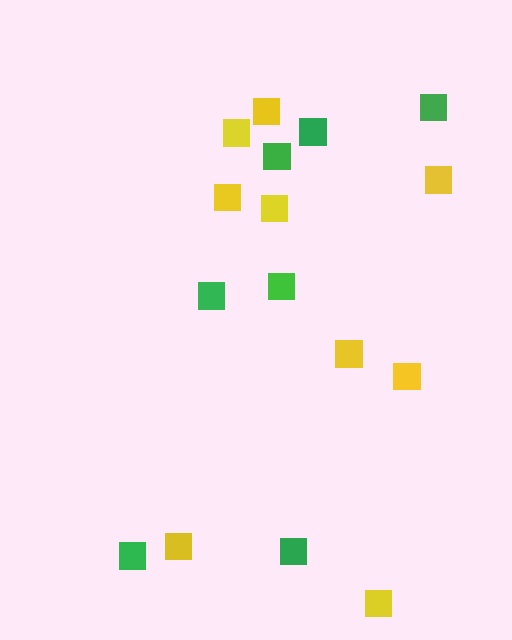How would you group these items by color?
There are 2 groups: one group of green squares (7) and one group of yellow squares (9).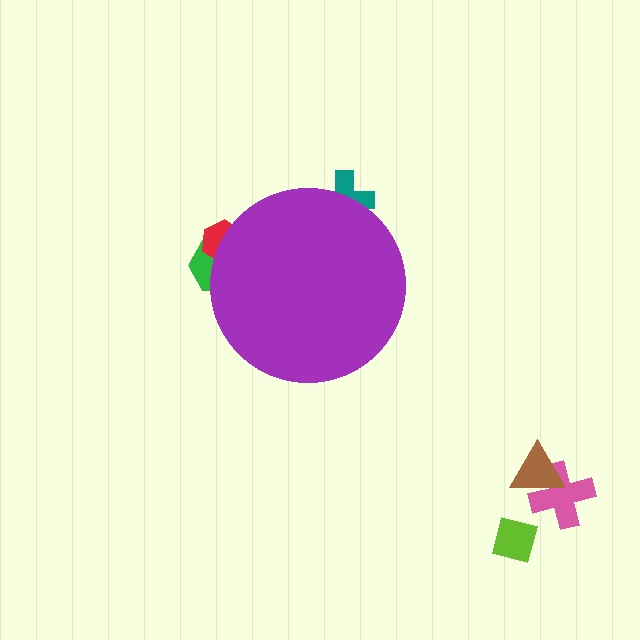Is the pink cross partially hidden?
No, the pink cross is fully visible.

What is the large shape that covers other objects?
A purple circle.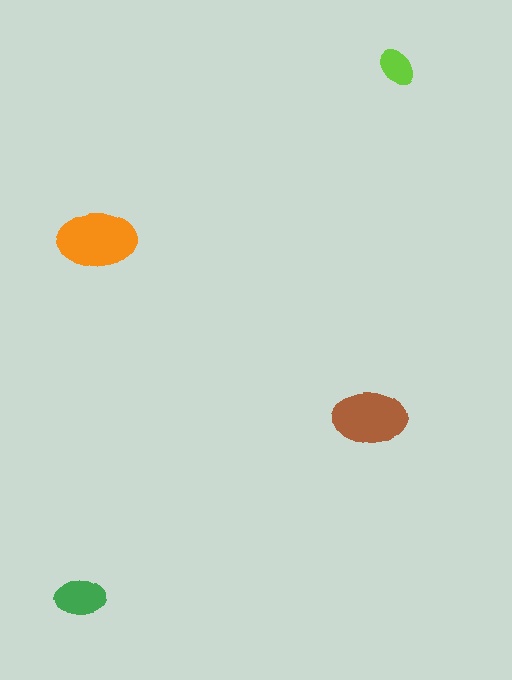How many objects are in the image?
There are 4 objects in the image.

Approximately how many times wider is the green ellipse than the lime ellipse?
About 1.5 times wider.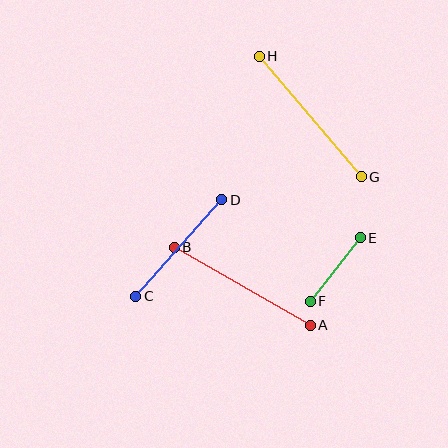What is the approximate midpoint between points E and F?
The midpoint is at approximately (335, 269) pixels.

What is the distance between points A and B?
The distance is approximately 157 pixels.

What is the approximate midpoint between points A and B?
The midpoint is at approximately (242, 286) pixels.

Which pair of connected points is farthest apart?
Points G and H are farthest apart.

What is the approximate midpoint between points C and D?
The midpoint is at approximately (179, 248) pixels.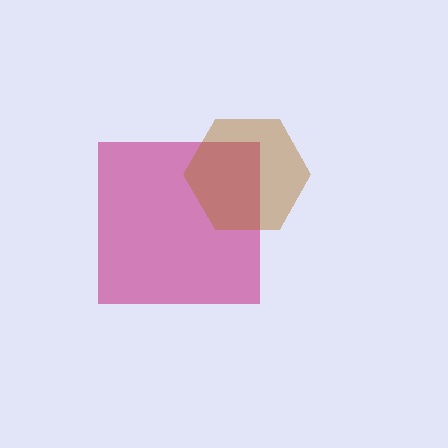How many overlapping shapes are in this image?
There are 2 overlapping shapes in the image.